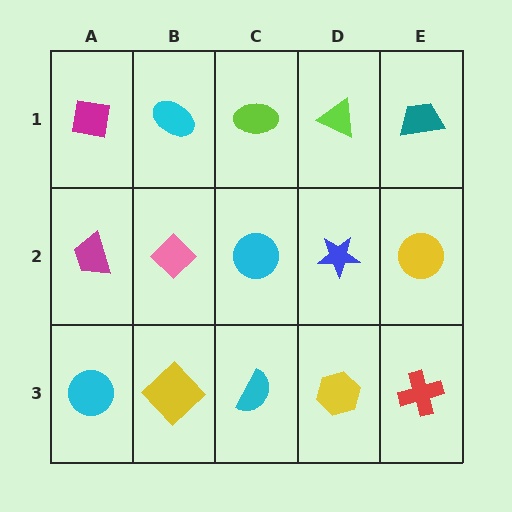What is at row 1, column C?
A lime ellipse.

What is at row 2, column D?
A blue star.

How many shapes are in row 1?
5 shapes.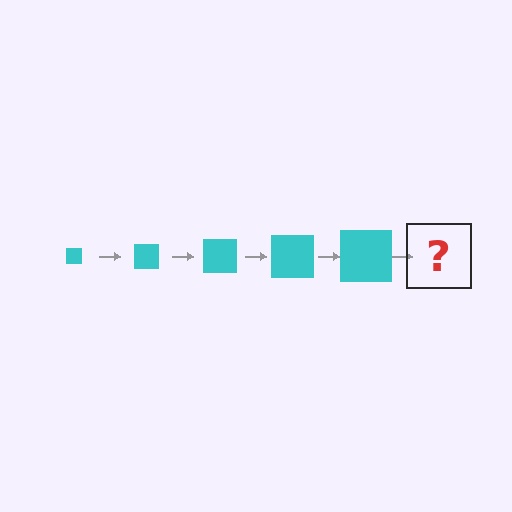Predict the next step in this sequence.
The next step is a cyan square, larger than the previous one.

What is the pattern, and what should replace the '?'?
The pattern is that the square gets progressively larger each step. The '?' should be a cyan square, larger than the previous one.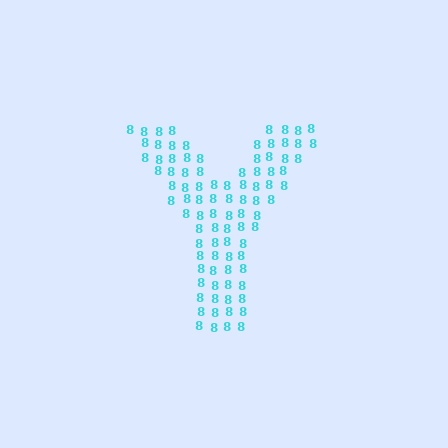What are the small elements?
The small elements are digit 8's.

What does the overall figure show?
The overall figure shows the letter Y.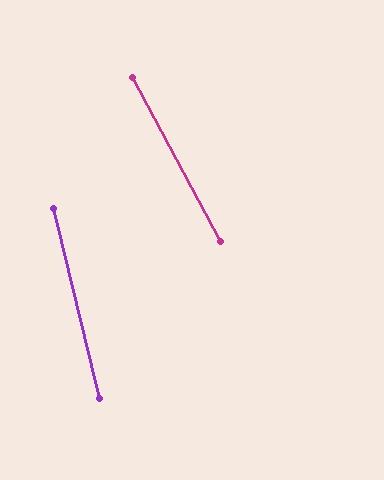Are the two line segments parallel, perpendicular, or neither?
Neither parallel nor perpendicular — they differ by about 15°.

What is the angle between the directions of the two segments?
Approximately 15 degrees.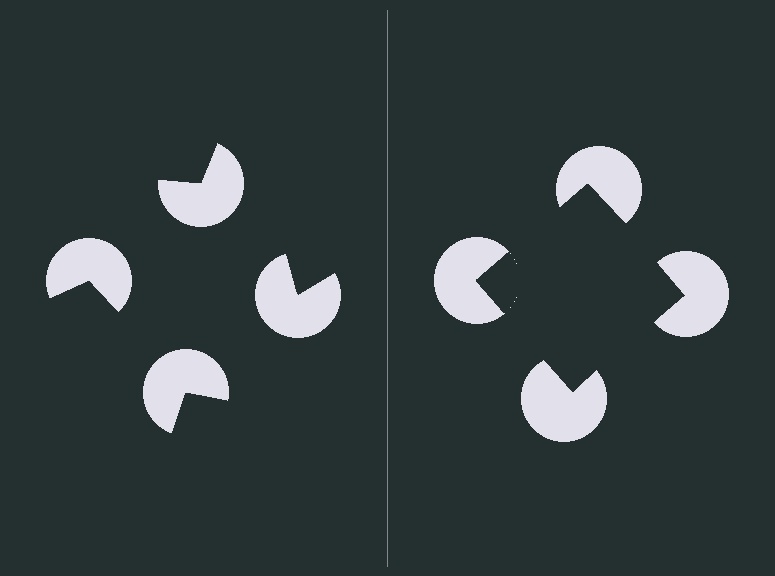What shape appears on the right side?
An illusory square.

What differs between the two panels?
The pac-man discs are positioned identically on both sides; only the wedge orientations differ. On the right they align to a square; on the left they are misaligned.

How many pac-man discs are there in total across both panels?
8 — 4 on each side.